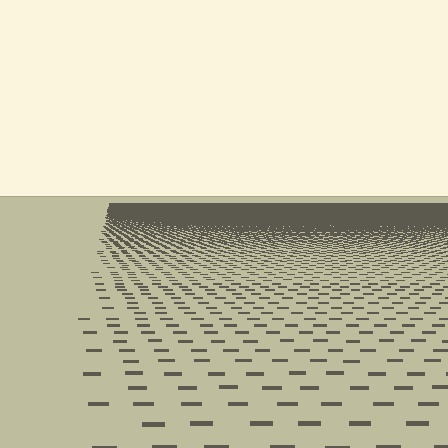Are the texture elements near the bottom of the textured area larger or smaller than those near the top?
Larger. Near the bottom, elements are closer to the viewer and appear at a bigger on-screen size.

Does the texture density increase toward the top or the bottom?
Density increases toward the top.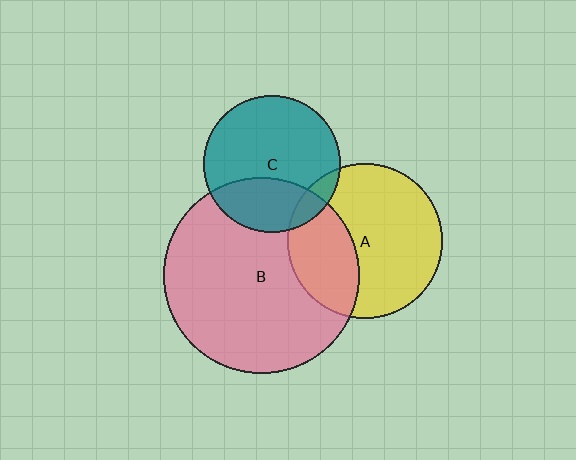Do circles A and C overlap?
Yes.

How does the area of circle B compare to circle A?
Approximately 1.6 times.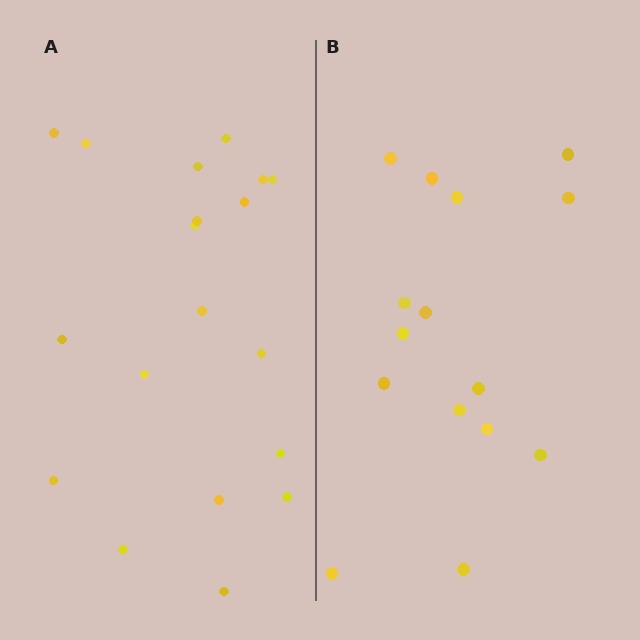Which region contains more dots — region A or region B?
Region A (the left region) has more dots.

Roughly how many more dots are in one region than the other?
Region A has about 4 more dots than region B.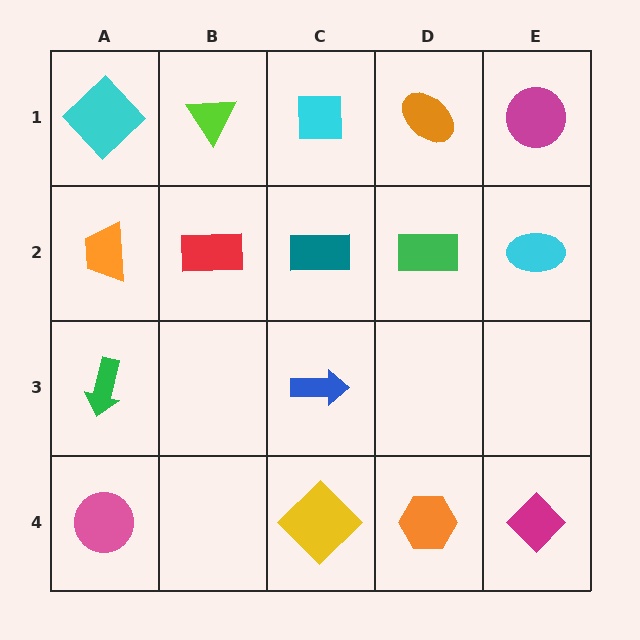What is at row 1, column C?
A cyan square.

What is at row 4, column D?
An orange hexagon.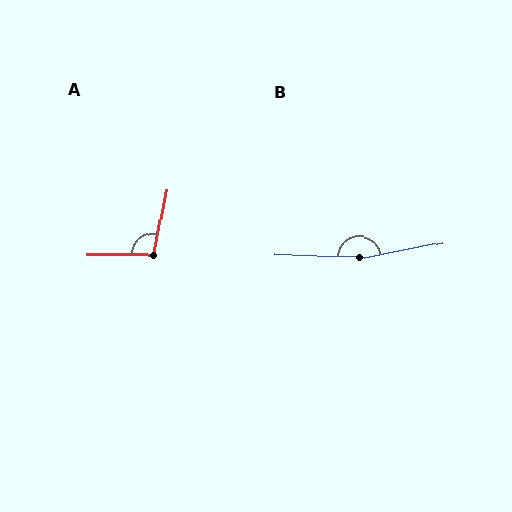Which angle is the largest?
B, at approximately 168 degrees.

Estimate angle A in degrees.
Approximately 102 degrees.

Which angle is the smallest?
A, at approximately 102 degrees.